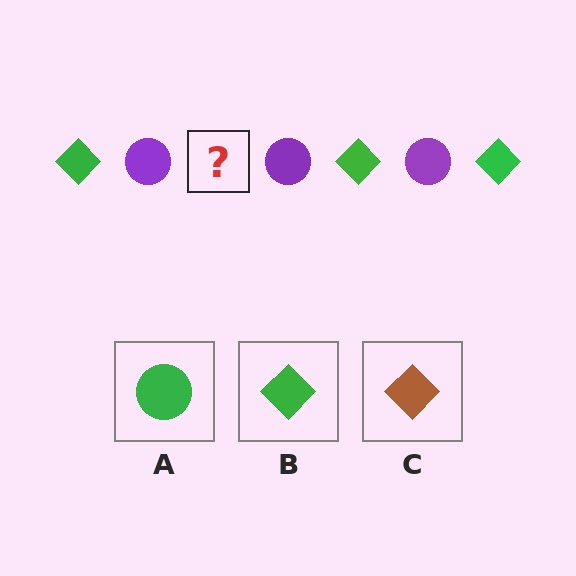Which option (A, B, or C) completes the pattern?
B.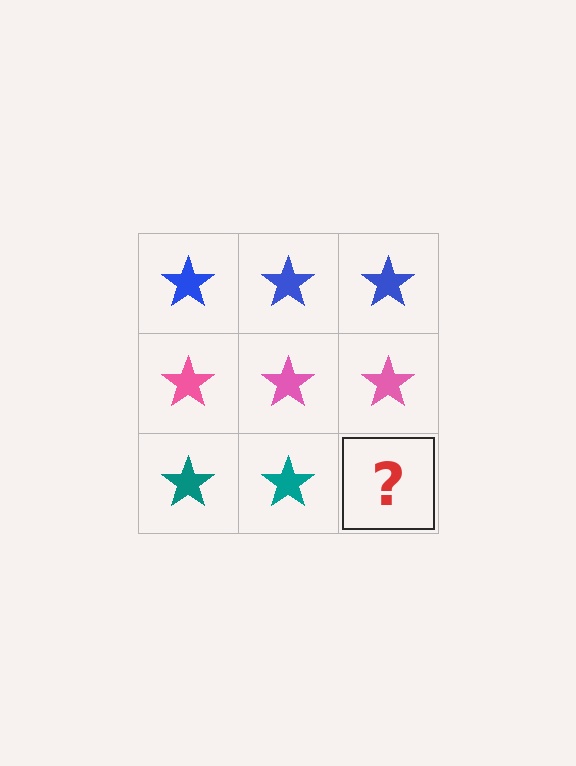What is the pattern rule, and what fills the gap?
The rule is that each row has a consistent color. The gap should be filled with a teal star.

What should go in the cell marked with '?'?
The missing cell should contain a teal star.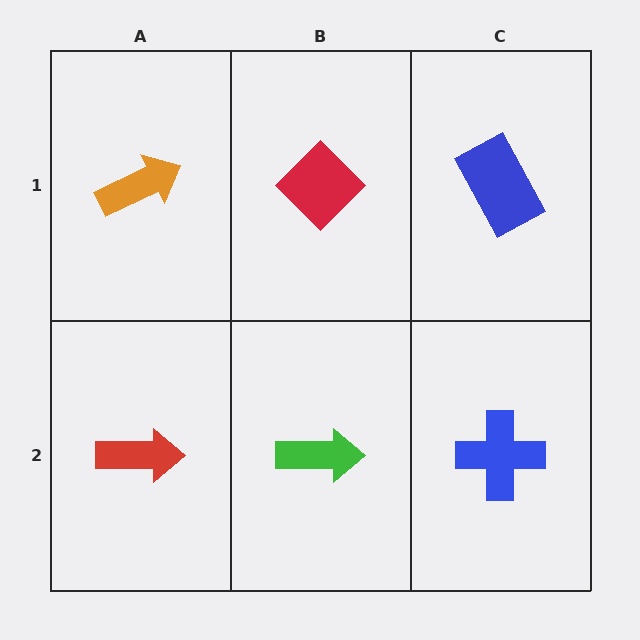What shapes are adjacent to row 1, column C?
A blue cross (row 2, column C), a red diamond (row 1, column B).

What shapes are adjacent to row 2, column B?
A red diamond (row 1, column B), a red arrow (row 2, column A), a blue cross (row 2, column C).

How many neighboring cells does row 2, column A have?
2.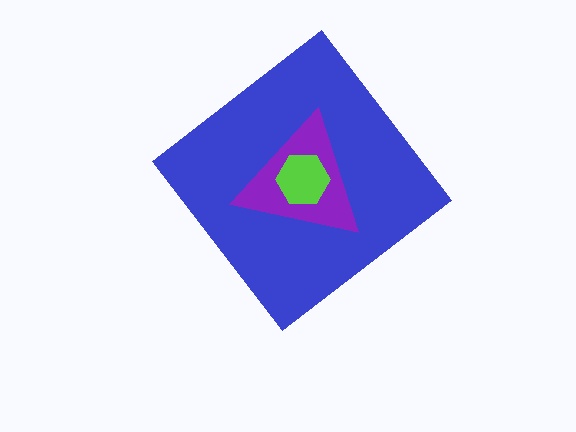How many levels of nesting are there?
3.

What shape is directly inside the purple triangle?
The lime hexagon.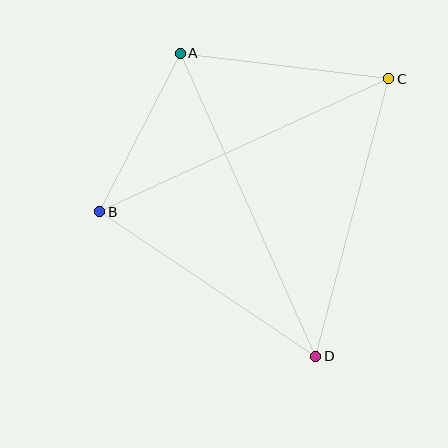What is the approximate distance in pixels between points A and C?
The distance between A and C is approximately 210 pixels.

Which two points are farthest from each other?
Points A and D are farthest from each other.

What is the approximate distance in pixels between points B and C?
The distance between B and C is approximately 318 pixels.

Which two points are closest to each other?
Points A and B are closest to each other.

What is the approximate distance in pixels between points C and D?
The distance between C and D is approximately 287 pixels.